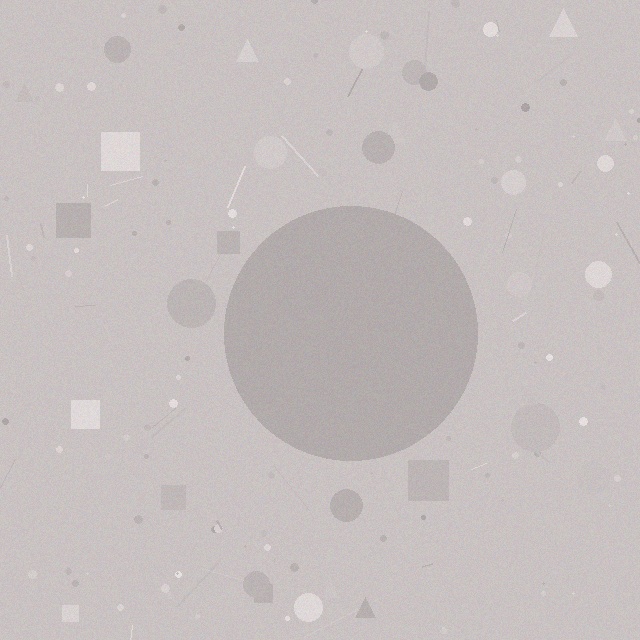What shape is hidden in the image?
A circle is hidden in the image.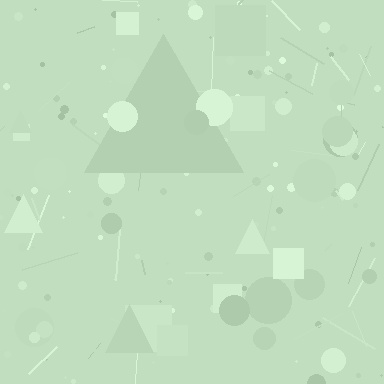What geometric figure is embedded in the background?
A triangle is embedded in the background.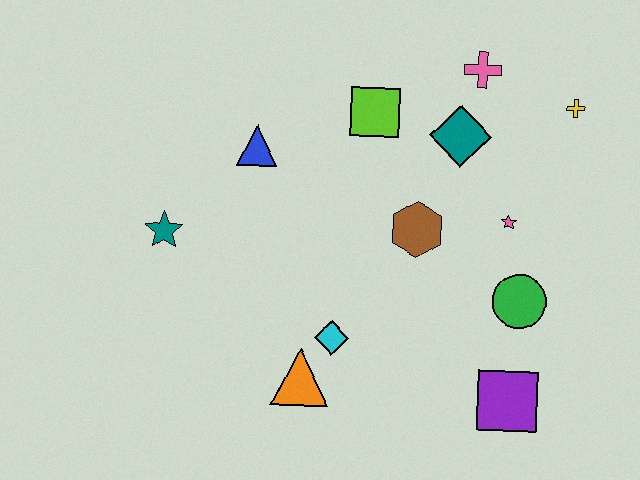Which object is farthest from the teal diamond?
The teal star is farthest from the teal diamond.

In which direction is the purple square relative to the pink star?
The purple square is below the pink star.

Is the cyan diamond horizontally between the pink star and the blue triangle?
Yes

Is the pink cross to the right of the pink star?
No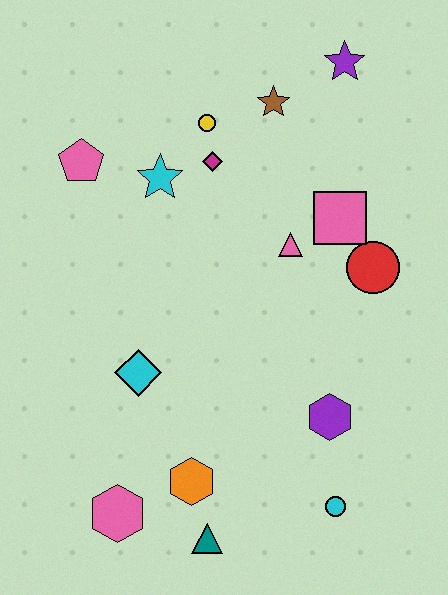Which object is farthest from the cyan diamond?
The purple star is farthest from the cyan diamond.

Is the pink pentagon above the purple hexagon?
Yes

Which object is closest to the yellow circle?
The magenta diamond is closest to the yellow circle.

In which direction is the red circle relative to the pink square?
The red circle is below the pink square.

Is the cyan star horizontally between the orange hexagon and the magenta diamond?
No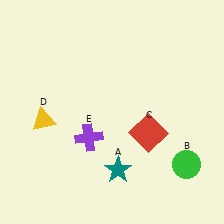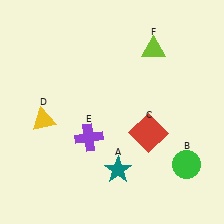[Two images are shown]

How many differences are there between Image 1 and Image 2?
There is 1 difference between the two images.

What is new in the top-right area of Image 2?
A lime triangle (F) was added in the top-right area of Image 2.